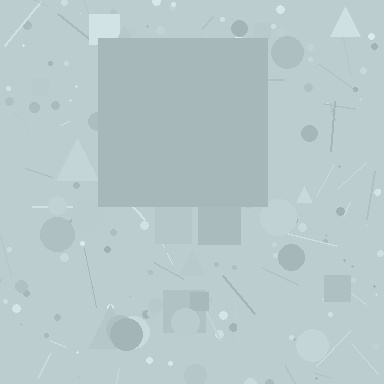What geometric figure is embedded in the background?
A square is embedded in the background.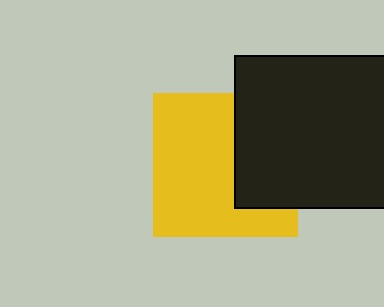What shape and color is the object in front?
The object in front is a black rectangle.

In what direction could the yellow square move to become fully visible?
The yellow square could move left. That would shift it out from behind the black rectangle entirely.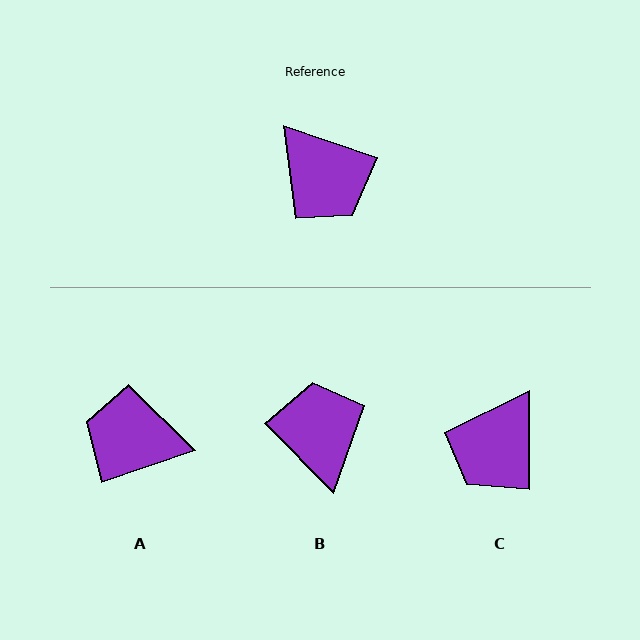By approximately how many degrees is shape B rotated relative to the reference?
Approximately 153 degrees counter-clockwise.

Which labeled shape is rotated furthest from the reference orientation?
B, about 153 degrees away.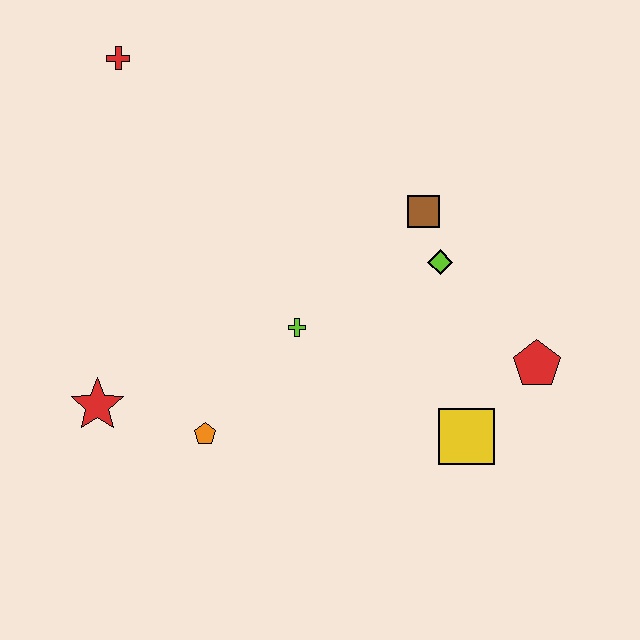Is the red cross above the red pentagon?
Yes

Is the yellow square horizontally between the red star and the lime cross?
No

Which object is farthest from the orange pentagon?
The red cross is farthest from the orange pentagon.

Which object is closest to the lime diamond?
The brown square is closest to the lime diamond.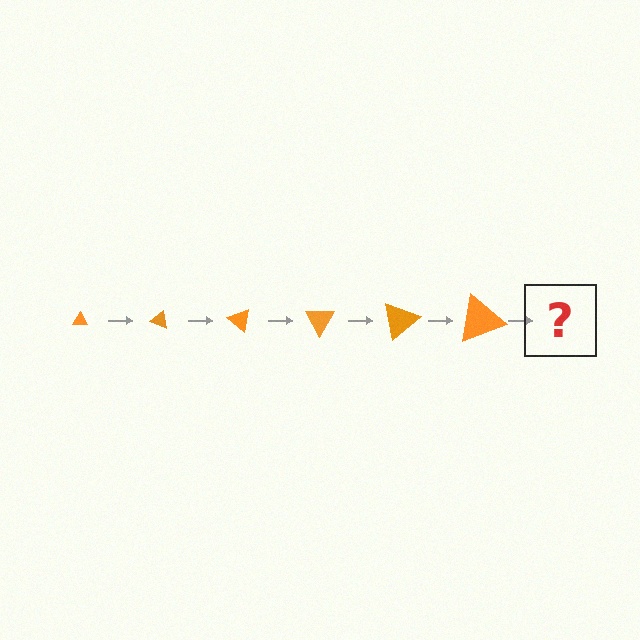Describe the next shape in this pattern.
It should be a triangle, larger than the previous one and rotated 120 degrees from the start.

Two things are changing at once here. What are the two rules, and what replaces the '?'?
The two rules are that the triangle grows larger each step and it rotates 20 degrees each step. The '?' should be a triangle, larger than the previous one and rotated 120 degrees from the start.